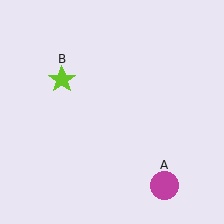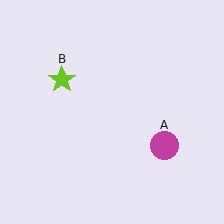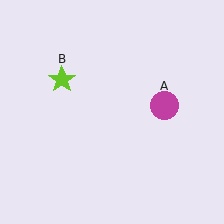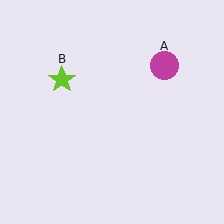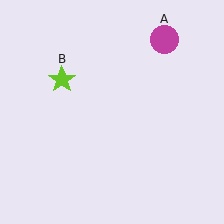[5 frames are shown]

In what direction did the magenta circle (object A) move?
The magenta circle (object A) moved up.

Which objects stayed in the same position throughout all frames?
Lime star (object B) remained stationary.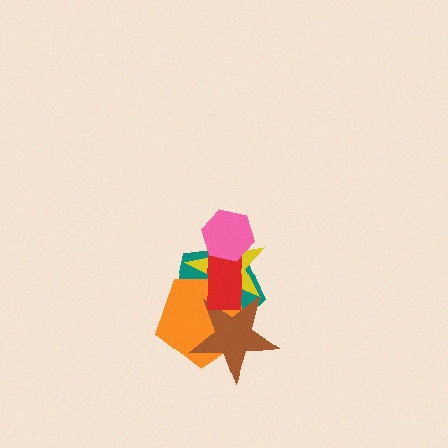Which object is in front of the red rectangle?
The pink hexagon is in front of the red rectangle.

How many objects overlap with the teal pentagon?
5 objects overlap with the teal pentagon.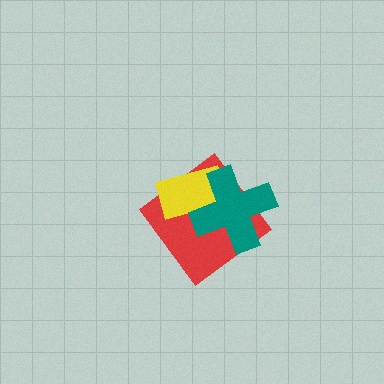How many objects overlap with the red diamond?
2 objects overlap with the red diamond.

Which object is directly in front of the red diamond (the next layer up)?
The yellow rectangle is directly in front of the red diamond.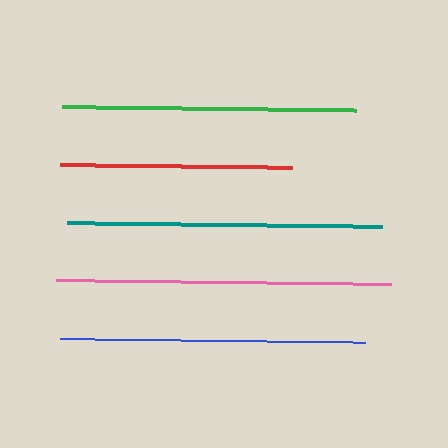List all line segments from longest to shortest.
From longest to shortest: pink, teal, blue, green, red.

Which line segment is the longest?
The pink line is the longest at approximately 336 pixels.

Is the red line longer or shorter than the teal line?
The teal line is longer than the red line.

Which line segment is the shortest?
The red line is the shortest at approximately 232 pixels.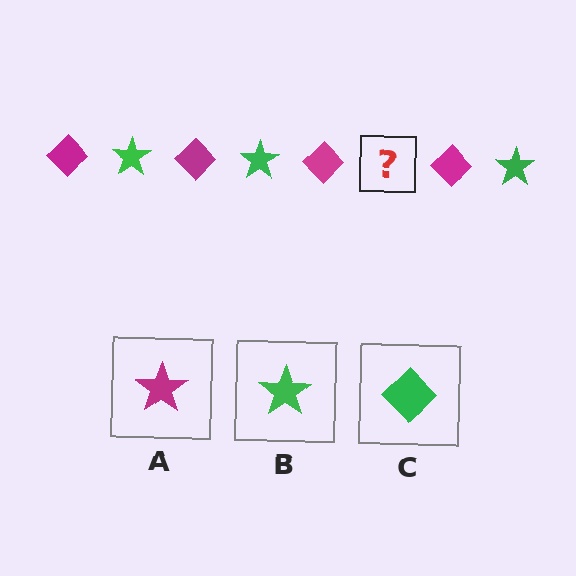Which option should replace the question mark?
Option B.